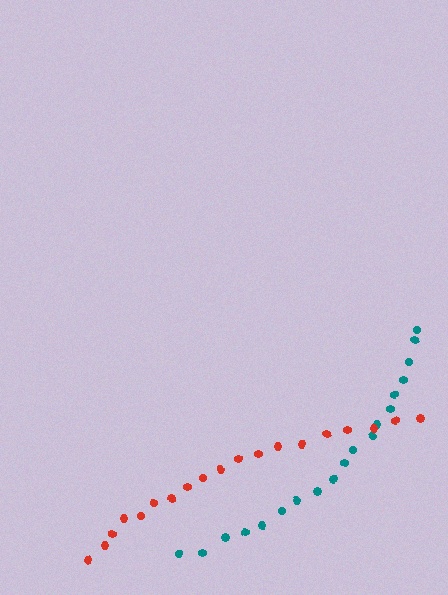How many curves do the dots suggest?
There are 2 distinct paths.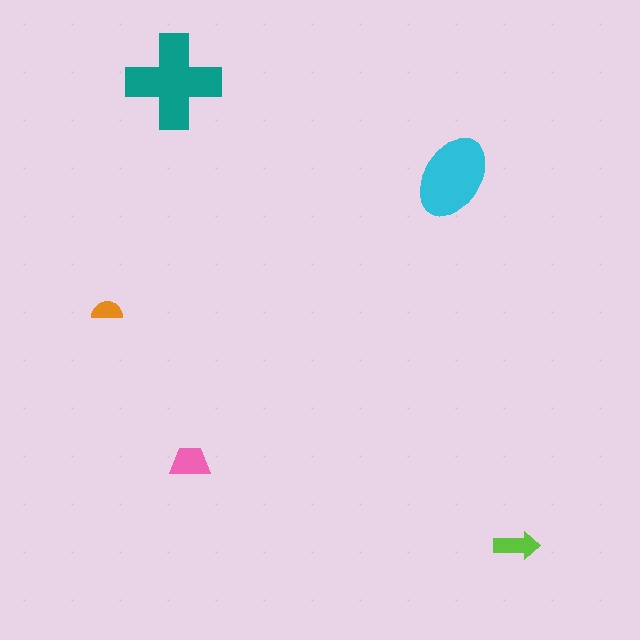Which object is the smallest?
The orange semicircle.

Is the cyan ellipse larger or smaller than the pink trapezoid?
Larger.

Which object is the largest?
The teal cross.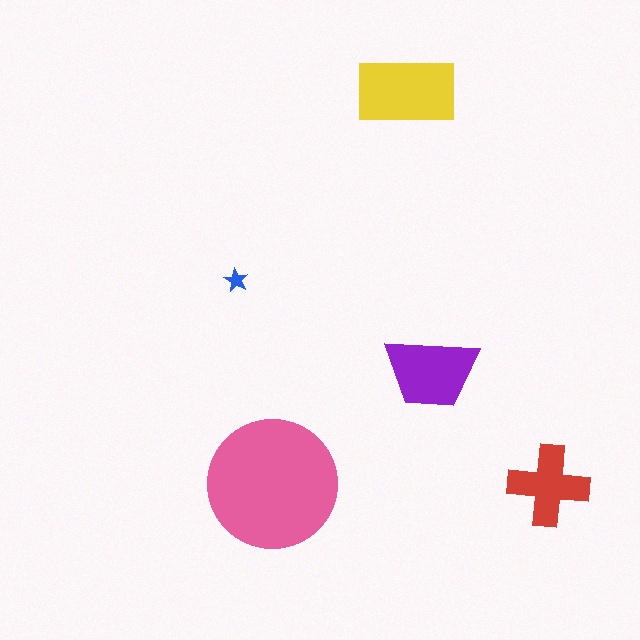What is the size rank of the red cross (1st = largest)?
4th.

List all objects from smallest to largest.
The blue star, the red cross, the purple trapezoid, the yellow rectangle, the pink circle.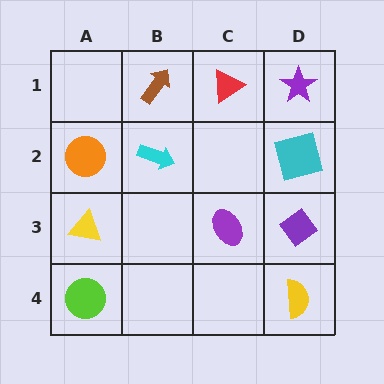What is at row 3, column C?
A purple ellipse.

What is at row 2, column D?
A cyan square.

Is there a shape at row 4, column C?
No, that cell is empty.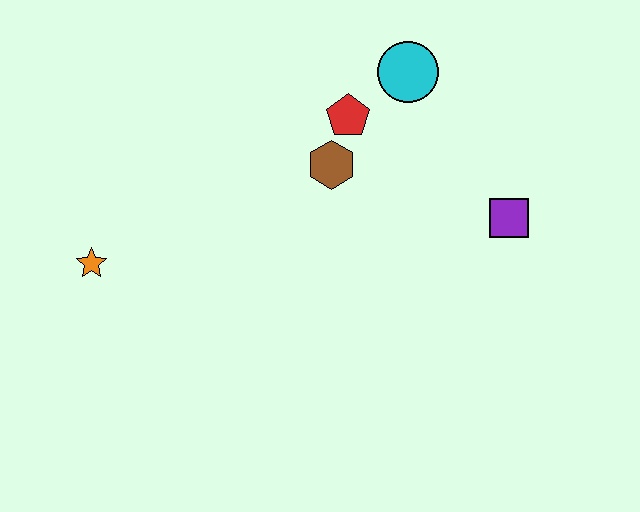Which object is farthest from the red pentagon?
The orange star is farthest from the red pentagon.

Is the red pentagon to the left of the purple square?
Yes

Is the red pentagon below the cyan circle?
Yes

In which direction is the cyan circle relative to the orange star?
The cyan circle is to the right of the orange star.